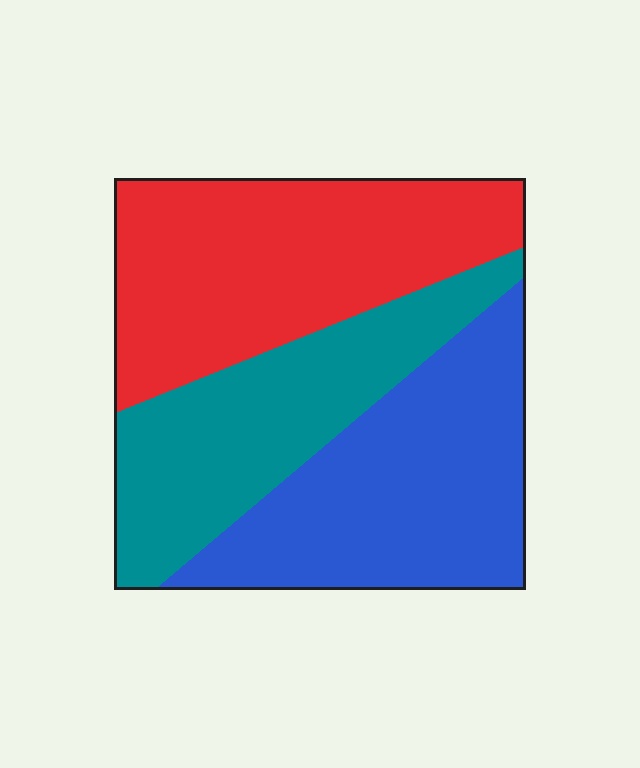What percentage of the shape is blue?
Blue takes up about one third (1/3) of the shape.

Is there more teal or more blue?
Blue.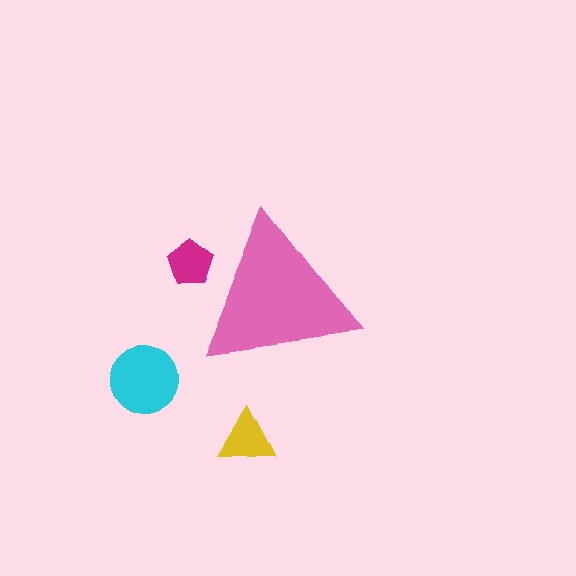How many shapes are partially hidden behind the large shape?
1 shape is partially hidden.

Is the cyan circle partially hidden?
No, the cyan circle is fully visible.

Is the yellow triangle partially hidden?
No, the yellow triangle is fully visible.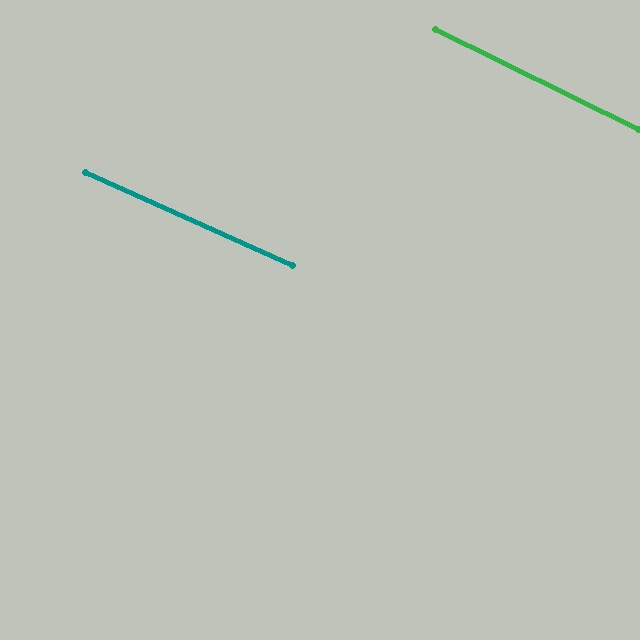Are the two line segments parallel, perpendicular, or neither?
Parallel — their directions differ by only 2.0°.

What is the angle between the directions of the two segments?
Approximately 2 degrees.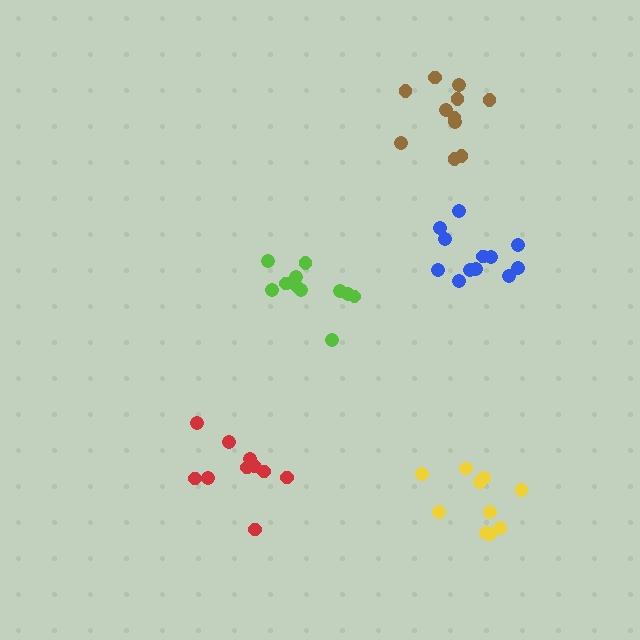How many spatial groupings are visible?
There are 5 spatial groupings.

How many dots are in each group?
Group 1: 11 dots, Group 2: 10 dots, Group 3: 12 dots, Group 4: 11 dots, Group 5: 10 dots (54 total).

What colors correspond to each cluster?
The clusters are colored: lime, yellow, blue, brown, red.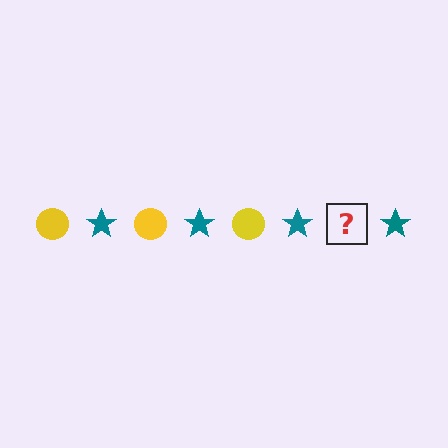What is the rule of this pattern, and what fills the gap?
The rule is that the pattern alternates between yellow circle and teal star. The gap should be filled with a yellow circle.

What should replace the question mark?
The question mark should be replaced with a yellow circle.